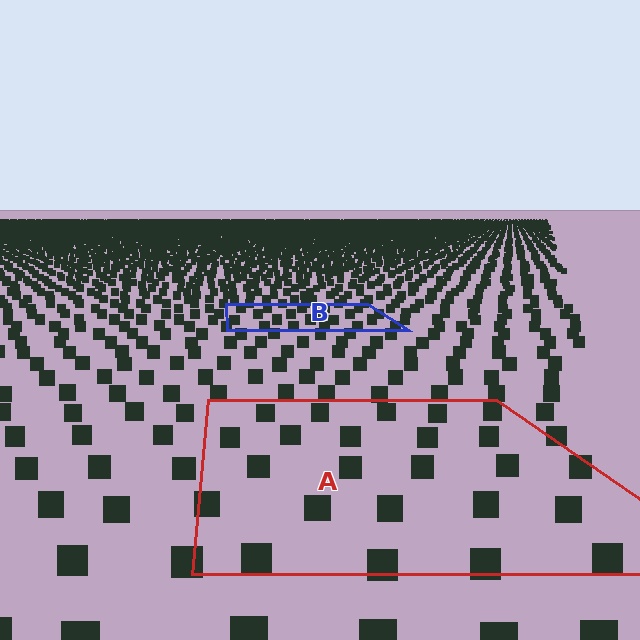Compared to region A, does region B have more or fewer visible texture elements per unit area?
Region B has more texture elements per unit area — they are packed more densely because it is farther away.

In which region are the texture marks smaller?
The texture marks are smaller in region B, because it is farther away.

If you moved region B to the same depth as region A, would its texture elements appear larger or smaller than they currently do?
They would appear larger. At a closer depth, the same texture elements are projected at a bigger on-screen size.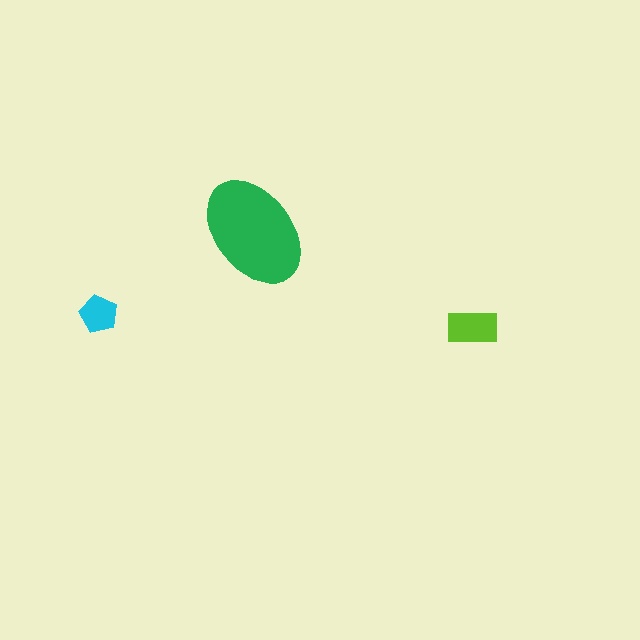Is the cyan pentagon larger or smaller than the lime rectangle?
Smaller.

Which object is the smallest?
The cyan pentagon.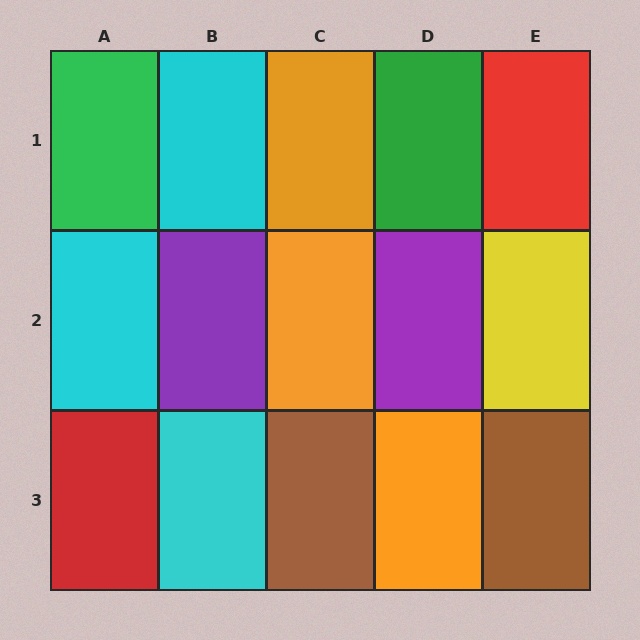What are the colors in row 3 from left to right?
Red, cyan, brown, orange, brown.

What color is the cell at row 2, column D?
Purple.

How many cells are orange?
3 cells are orange.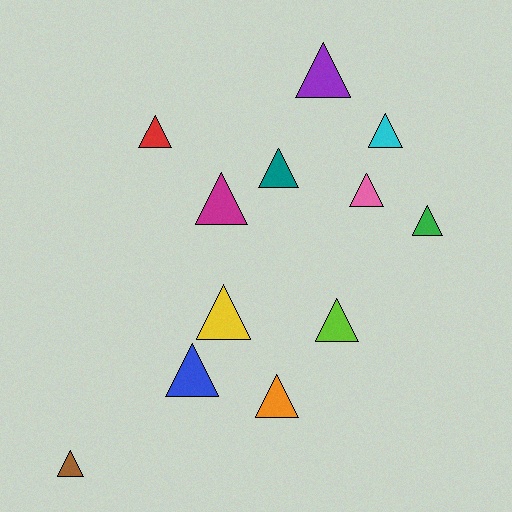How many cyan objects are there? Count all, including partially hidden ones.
There is 1 cyan object.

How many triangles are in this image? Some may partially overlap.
There are 12 triangles.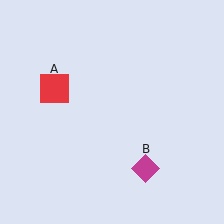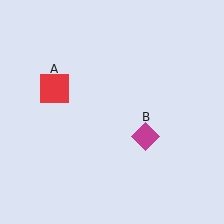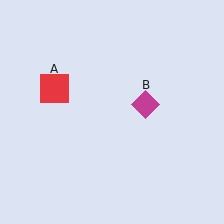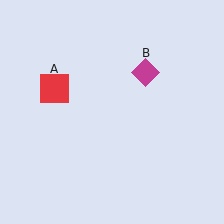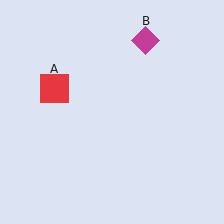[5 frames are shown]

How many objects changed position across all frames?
1 object changed position: magenta diamond (object B).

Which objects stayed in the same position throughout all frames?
Red square (object A) remained stationary.